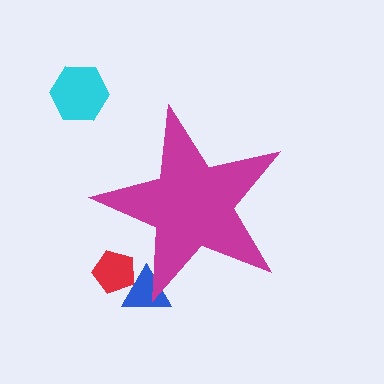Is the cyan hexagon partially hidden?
No, the cyan hexagon is fully visible.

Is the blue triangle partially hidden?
Yes, the blue triangle is partially hidden behind the magenta star.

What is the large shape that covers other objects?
A magenta star.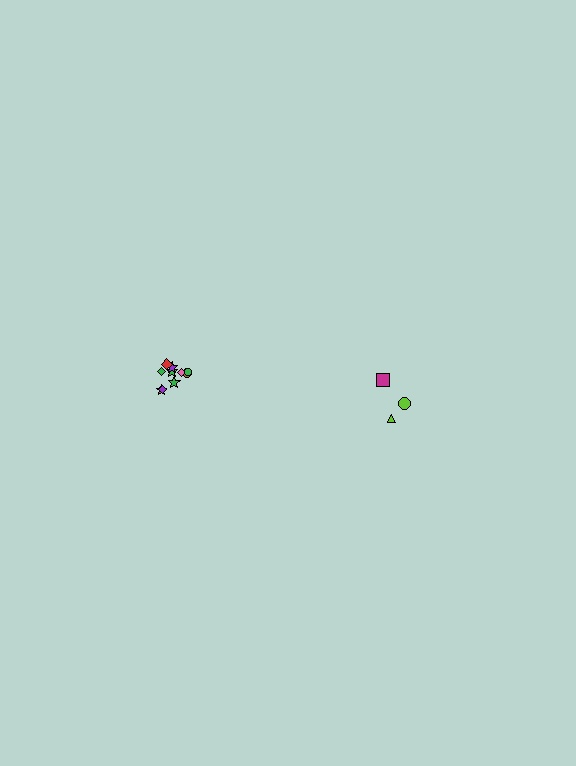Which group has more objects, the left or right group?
The left group.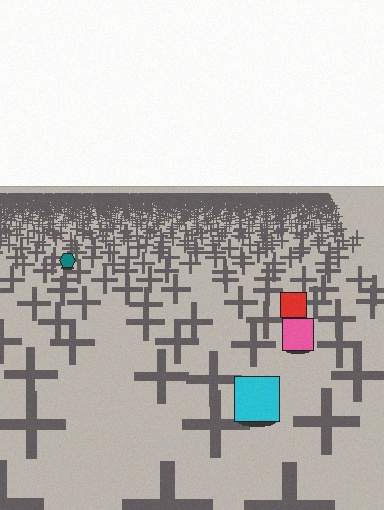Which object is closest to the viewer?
The cyan square is closest. The texture marks near it are larger and more spread out.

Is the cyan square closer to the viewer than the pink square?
Yes. The cyan square is closer — you can tell from the texture gradient: the ground texture is coarser near it.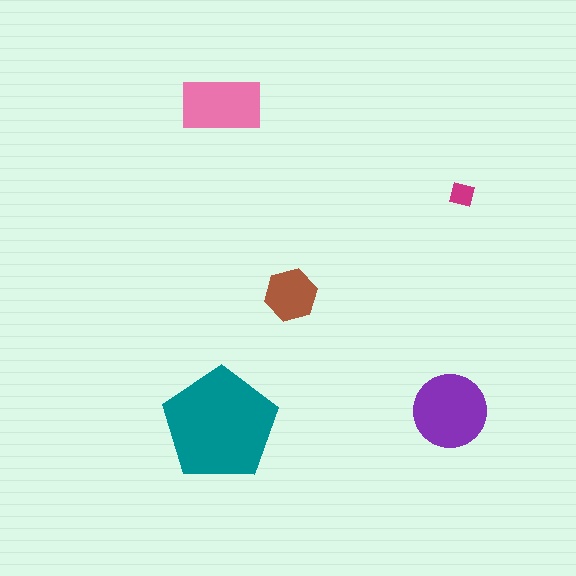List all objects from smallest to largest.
The magenta square, the brown hexagon, the pink rectangle, the purple circle, the teal pentagon.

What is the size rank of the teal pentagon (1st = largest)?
1st.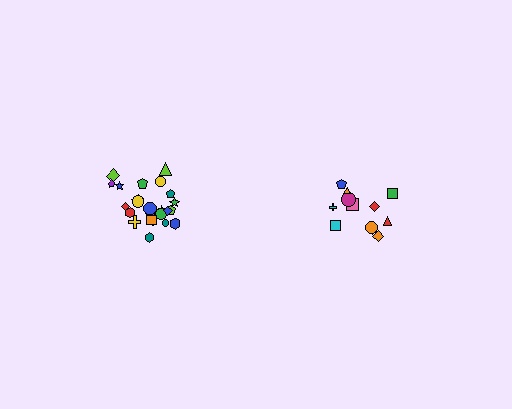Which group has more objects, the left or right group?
The left group.